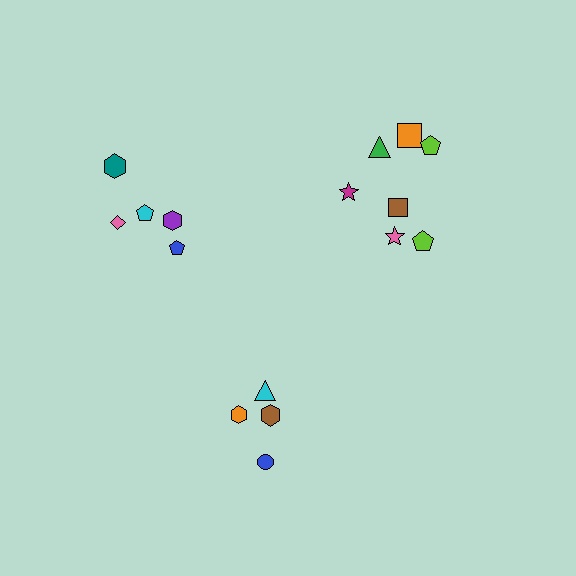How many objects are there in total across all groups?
There are 16 objects.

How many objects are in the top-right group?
There are 7 objects.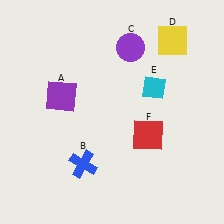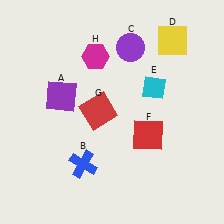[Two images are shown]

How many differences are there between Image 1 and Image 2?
There are 2 differences between the two images.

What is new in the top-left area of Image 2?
A red square (G) was added in the top-left area of Image 2.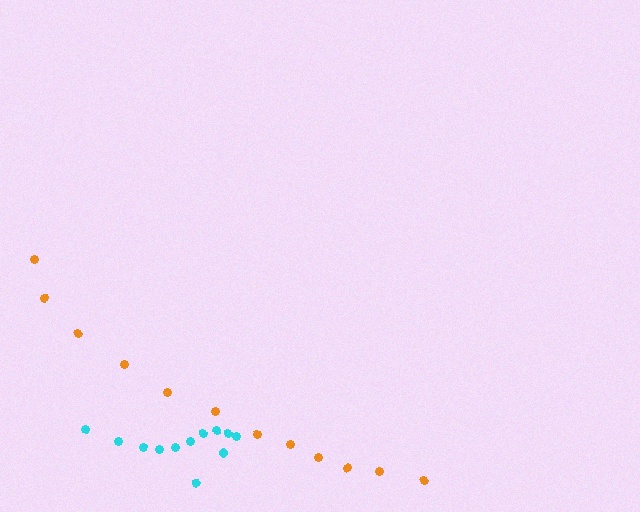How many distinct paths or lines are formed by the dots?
There are 2 distinct paths.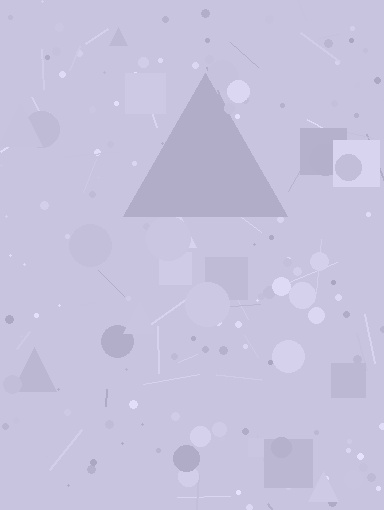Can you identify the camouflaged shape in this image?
The camouflaged shape is a triangle.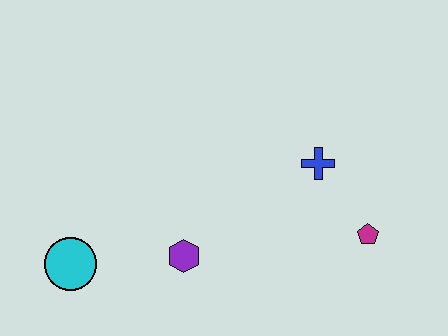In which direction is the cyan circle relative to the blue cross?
The cyan circle is to the left of the blue cross.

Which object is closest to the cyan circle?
The purple hexagon is closest to the cyan circle.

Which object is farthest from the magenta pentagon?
The cyan circle is farthest from the magenta pentagon.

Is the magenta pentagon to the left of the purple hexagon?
No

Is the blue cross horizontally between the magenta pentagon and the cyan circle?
Yes